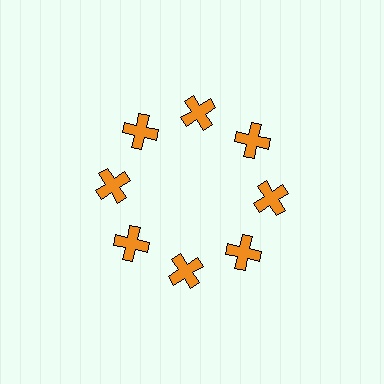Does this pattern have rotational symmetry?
Yes, this pattern has 8-fold rotational symmetry. It looks the same after rotating 45 degrees around the center.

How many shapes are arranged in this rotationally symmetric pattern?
There are 8 shapes, arranged in 8 groups of 1.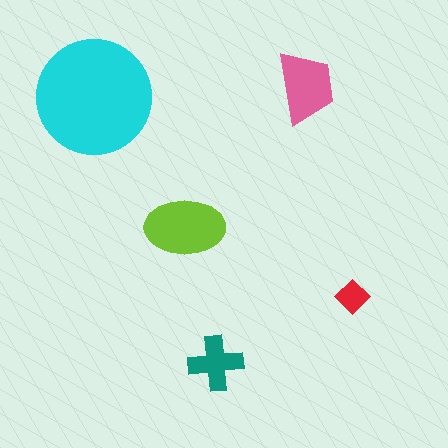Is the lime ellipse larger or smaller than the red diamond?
Larger.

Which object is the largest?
The cyan circle.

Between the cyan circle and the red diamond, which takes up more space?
The cyan circle.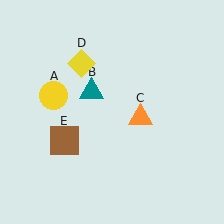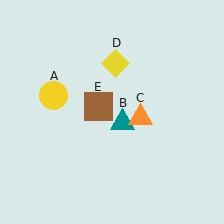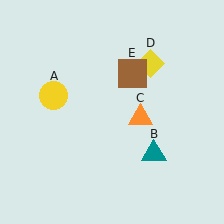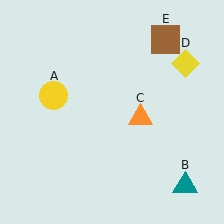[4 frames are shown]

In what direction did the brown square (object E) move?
The brown square (object E) moved up and to the right.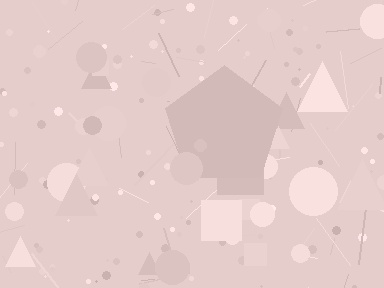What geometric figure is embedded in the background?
A pentagon is embedded in the background.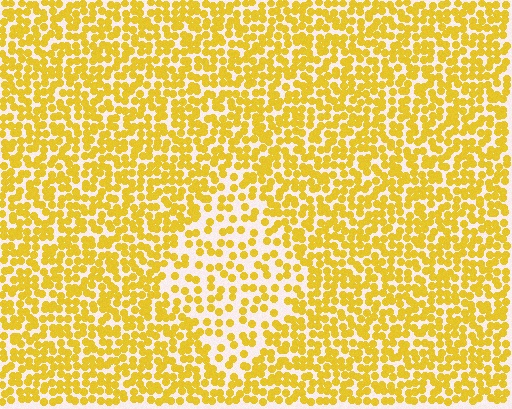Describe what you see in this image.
The image contains small yellow elements arranged at two different densities. A diamond-shaped region is visible where the elements are less densely packed than the surrounding area.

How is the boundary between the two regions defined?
The boundary is defined by a change in element density (approximately 2.0x ratio). All elements are the same color, size, and shape.